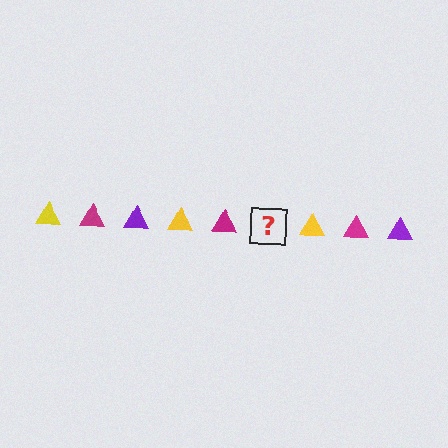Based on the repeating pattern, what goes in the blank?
The blank should be a purple triangle.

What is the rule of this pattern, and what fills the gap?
The rule is that the pattern cycles through yellow, magenta, purple triangles. The gap should be filled with a purple triangle.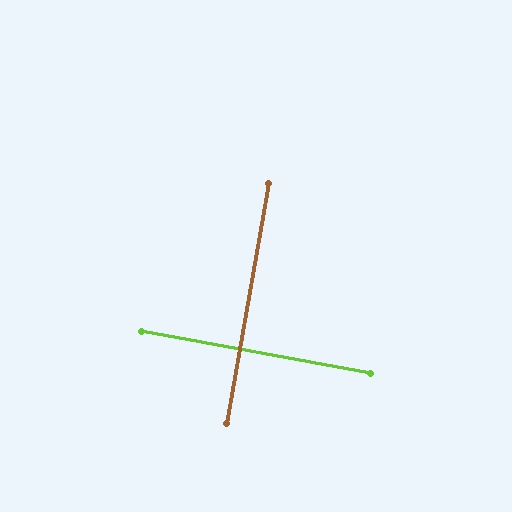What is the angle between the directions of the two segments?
Approximately 90 degrees.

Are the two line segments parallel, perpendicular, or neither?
Perpendicular — they meet at approximately 90°.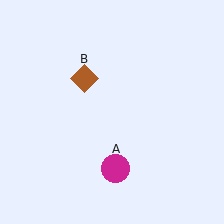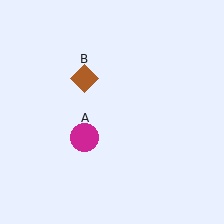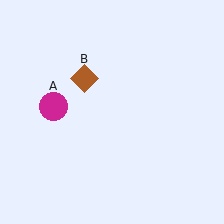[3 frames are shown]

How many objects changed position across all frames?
1 object changed position: magenta circle (object A).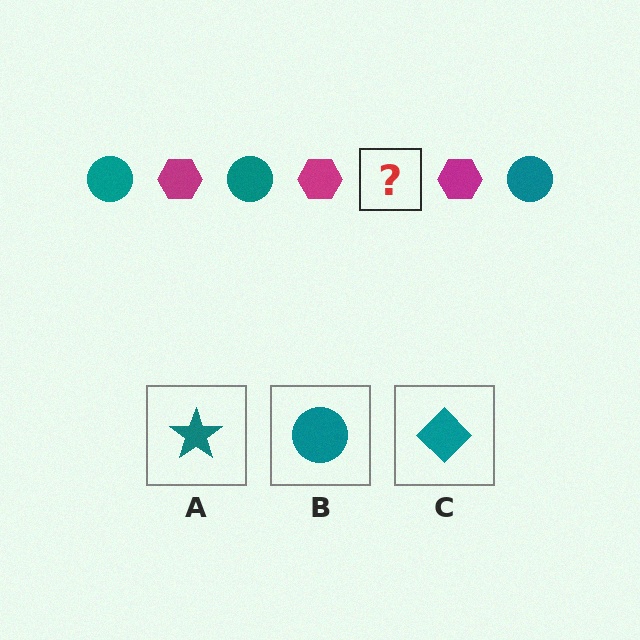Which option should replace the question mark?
Option B.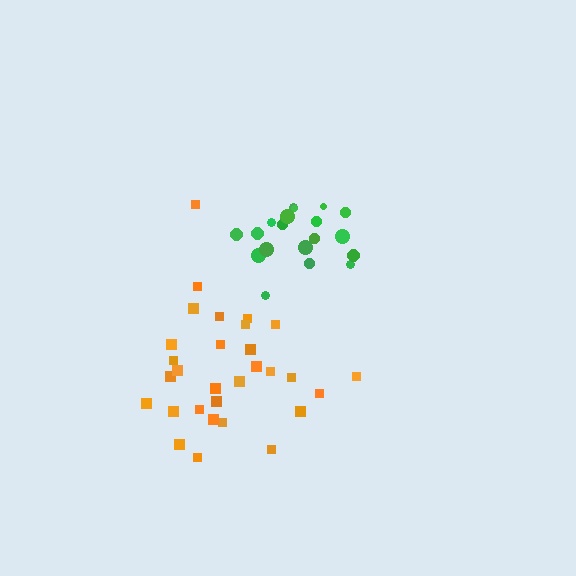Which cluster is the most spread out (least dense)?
Orange.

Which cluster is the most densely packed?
Green.